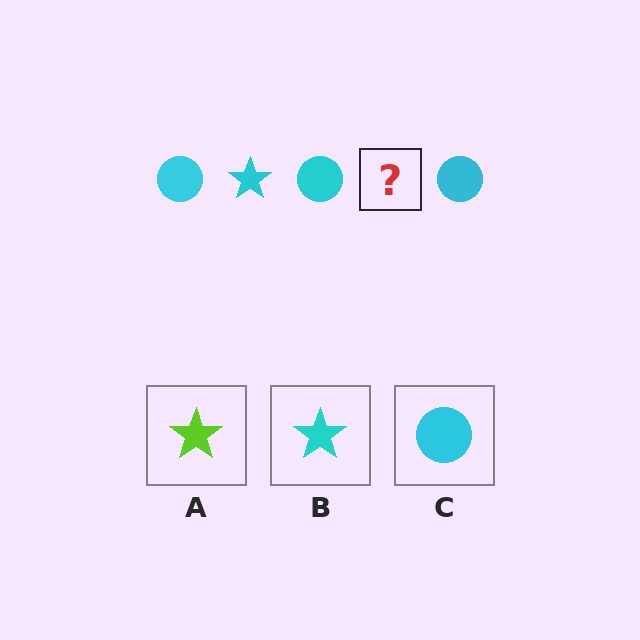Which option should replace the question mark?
Option B.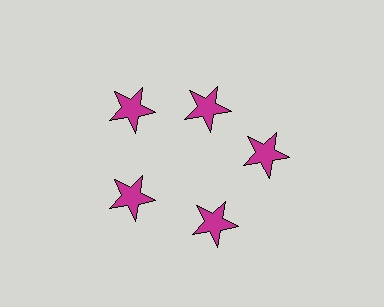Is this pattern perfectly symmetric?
No. The 5 magenta stars are arranged in a ring, but one element near the 1 o'clock position is pulled inward toward the center, breaking the 5-fold rotational symmetry.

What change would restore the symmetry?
The symmetry would be restored by moving it outward, back onto the ring so that all 5 stars sit at equal angles and equal distance from the center.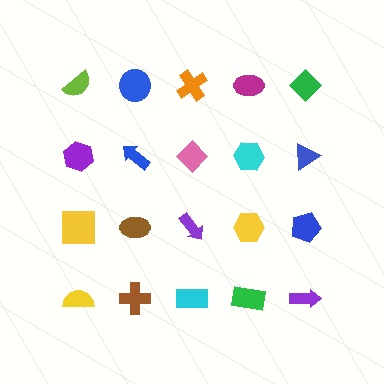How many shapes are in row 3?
5 shapes.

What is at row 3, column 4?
A yellow hexagon.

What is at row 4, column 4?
A green rectangle.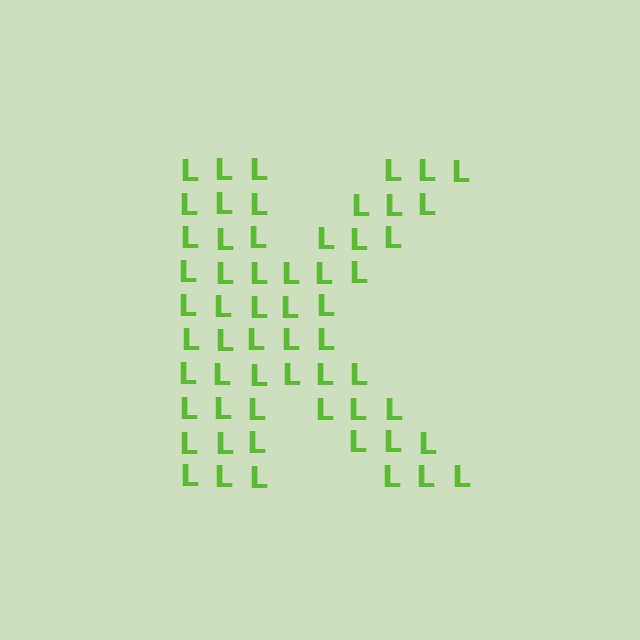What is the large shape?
The large shape is the letter K.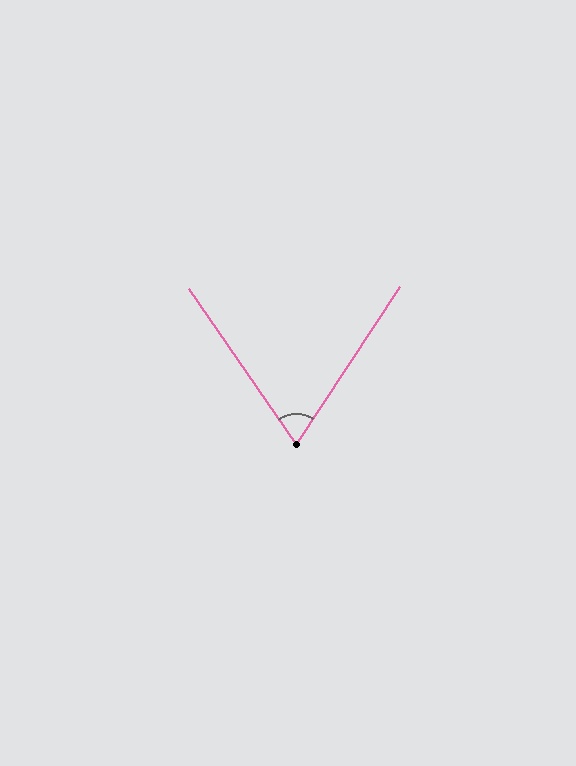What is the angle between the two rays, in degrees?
Approximately 68 degrees.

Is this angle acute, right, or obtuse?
It is acute.